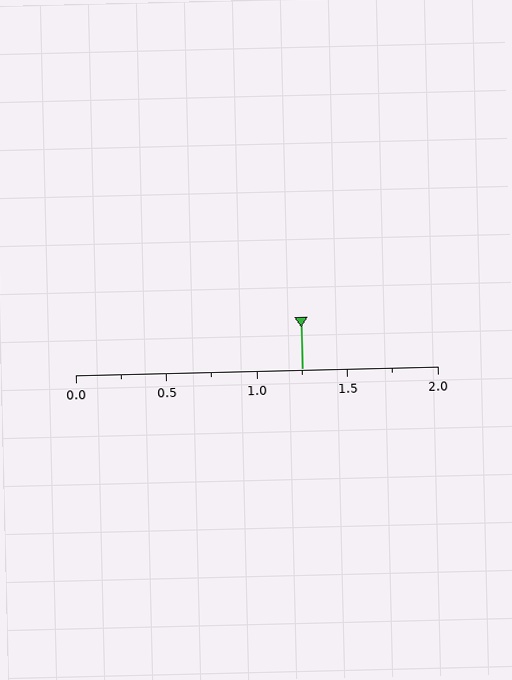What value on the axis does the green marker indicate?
The marker indicates approximately 1.25.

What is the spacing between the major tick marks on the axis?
The major ticks are spaced 0.5 apart.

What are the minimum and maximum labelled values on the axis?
The axis runs from 0.0 to 2.0.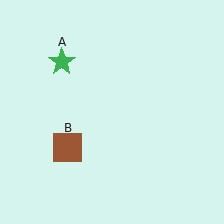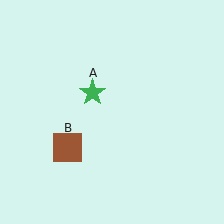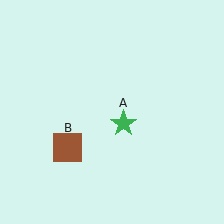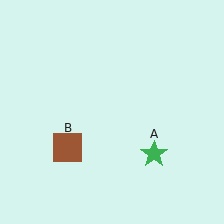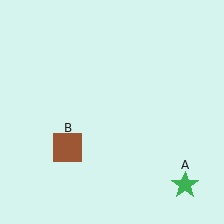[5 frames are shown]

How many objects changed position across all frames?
1 object changed position: green star (object A).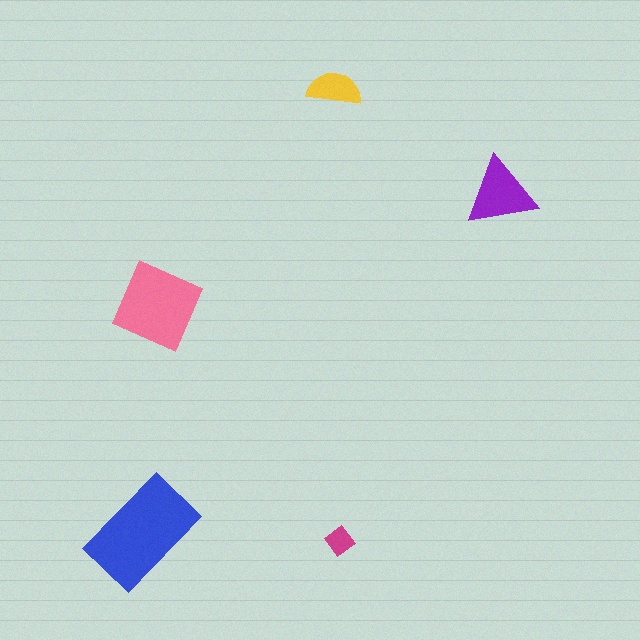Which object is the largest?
The blue rectangle.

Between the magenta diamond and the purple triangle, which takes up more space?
The purple triangle.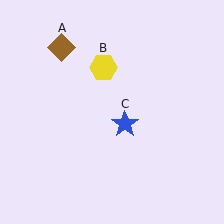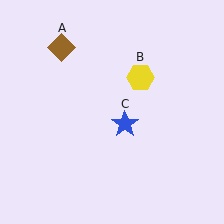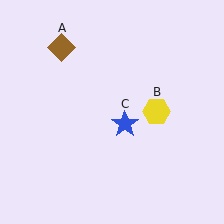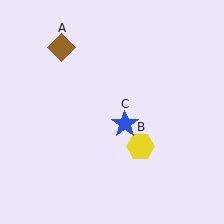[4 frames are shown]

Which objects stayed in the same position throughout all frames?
Brown diamond (object A) and blue star (object C) remained stationary.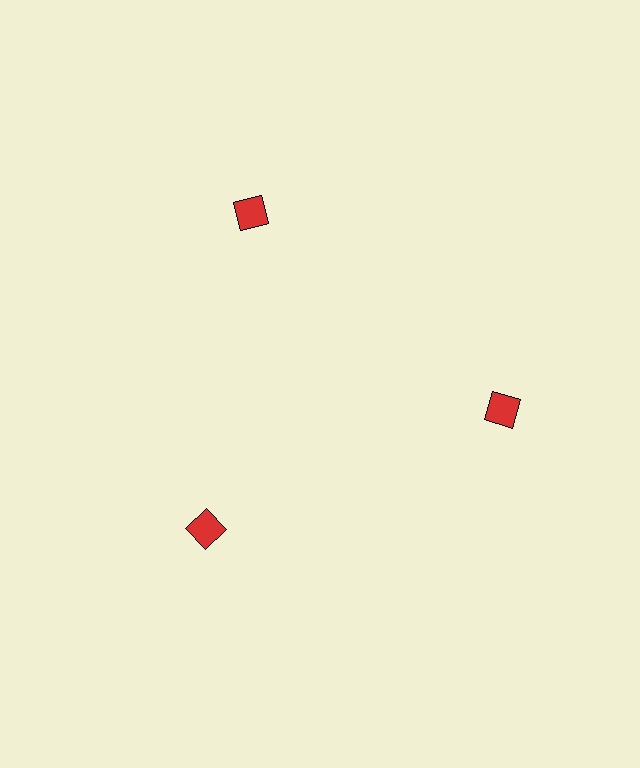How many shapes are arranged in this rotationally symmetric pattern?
There are 3 shapes, arranged in 3 groups of 1.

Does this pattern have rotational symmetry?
Yes, this pattern has 3-fold rotational symmetry. It looks the same after rotating 120 degrees around the center.